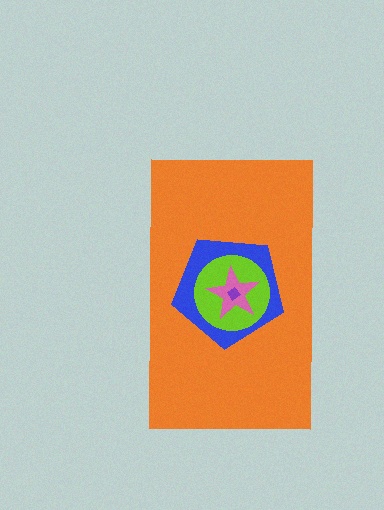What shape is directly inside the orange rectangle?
The blue pentagon.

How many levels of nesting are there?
5.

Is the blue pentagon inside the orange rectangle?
Yes.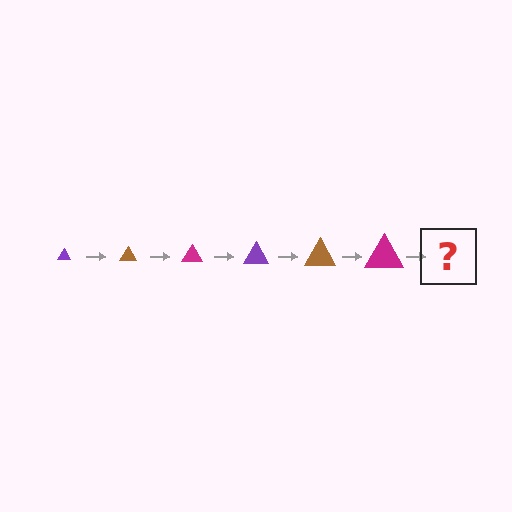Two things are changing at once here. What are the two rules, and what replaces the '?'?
The two rules are that the triangle grows larger each step and the color cycles through purple, brown, and magenta. The '?' should be a purple triangle, larger than the previous one.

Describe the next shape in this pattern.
It should be a purple triangle, larger than the previous one.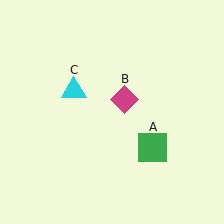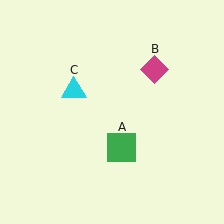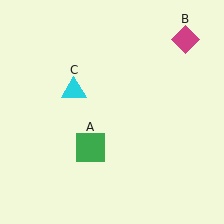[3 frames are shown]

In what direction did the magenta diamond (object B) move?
The magenta diamond (object B) moved up and to the right.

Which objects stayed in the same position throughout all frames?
Cyan triangle (object C) remained stationary.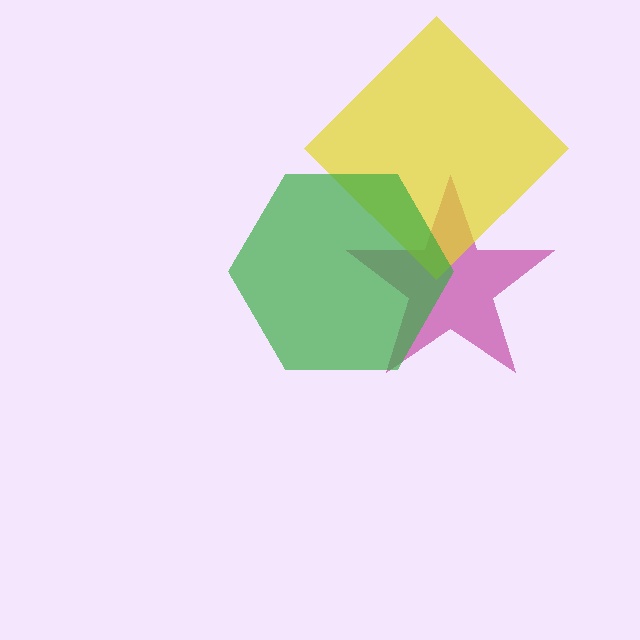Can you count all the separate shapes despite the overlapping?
Yes, there are 3 separate shapes.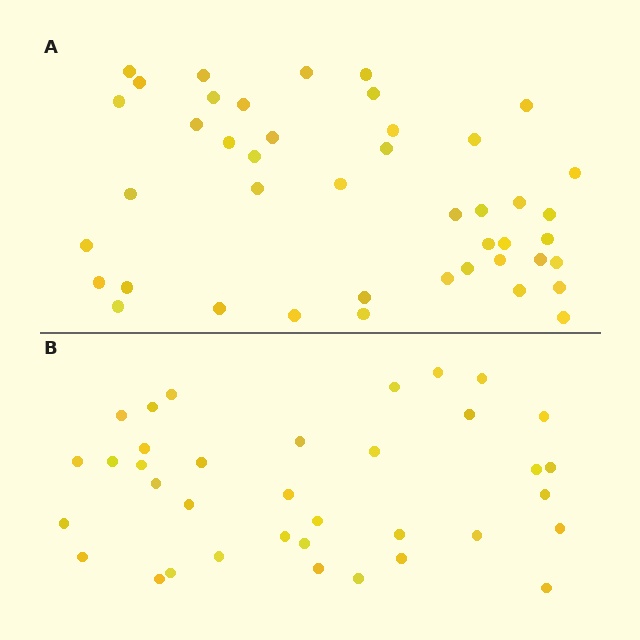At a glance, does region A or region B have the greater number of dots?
Region A (the top region) has more dots.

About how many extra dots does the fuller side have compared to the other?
Region A has roughly 8 or so more dots than region B.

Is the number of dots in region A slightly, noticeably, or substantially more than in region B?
Region A has only slightly more — the two regions are fairly close. The ratio is roughly 1.2 to 1.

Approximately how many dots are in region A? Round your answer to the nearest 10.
About 40 dots. (The exact count is 44, which rounds to 40.)